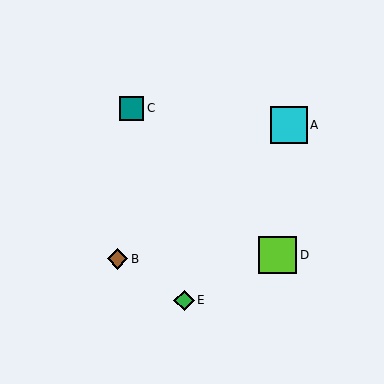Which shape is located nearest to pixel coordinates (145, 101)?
The teal square (labeled C) at (132, 108) is nearest to that location.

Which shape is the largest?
The lime square (labeled D) is the largest.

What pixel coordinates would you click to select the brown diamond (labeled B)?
Click at (117, 259) to select the brown diamond B.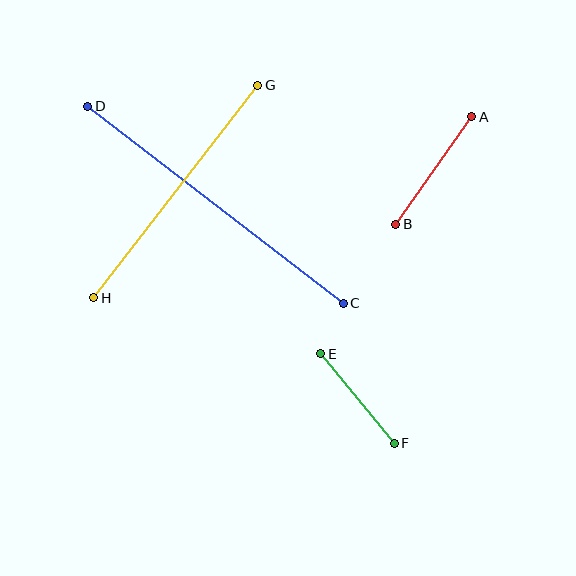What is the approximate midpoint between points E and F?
The midpoint is at approximately (357, 398) pixels.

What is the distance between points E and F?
The distance is approximately 116 pixels.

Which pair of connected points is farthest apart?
Points C and D are farthest apart.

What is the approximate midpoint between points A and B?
The midpoint is at approximately (434, 170) pixels.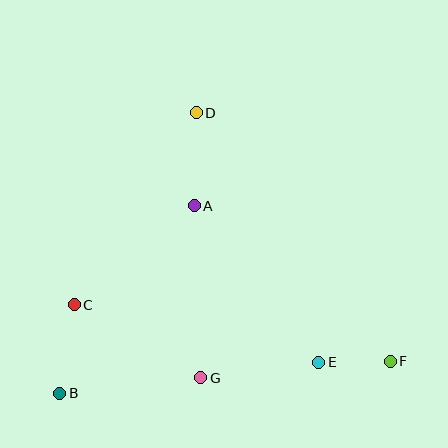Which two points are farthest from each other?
Points B and F are farthest from each other.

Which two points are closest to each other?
Points E and F are closest to each other.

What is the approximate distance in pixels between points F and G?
The distance between F and G is approximately 190 pixels.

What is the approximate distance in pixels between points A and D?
The distance between A and D is approximately 93 pixels.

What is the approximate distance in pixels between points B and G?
The distance between B and G is approximately 142 pixels.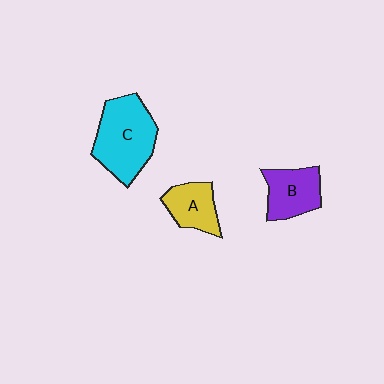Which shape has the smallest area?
Shape A (yellow).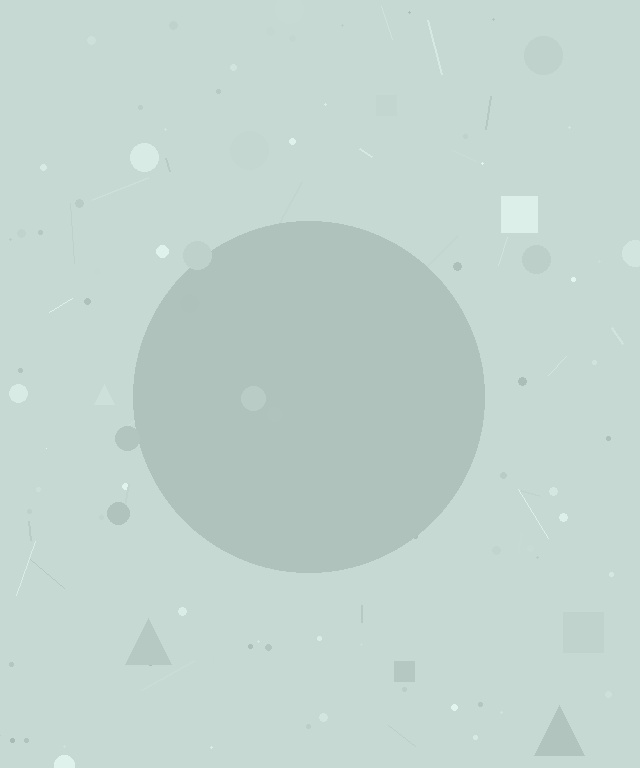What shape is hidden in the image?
A circle is hidden in the image.